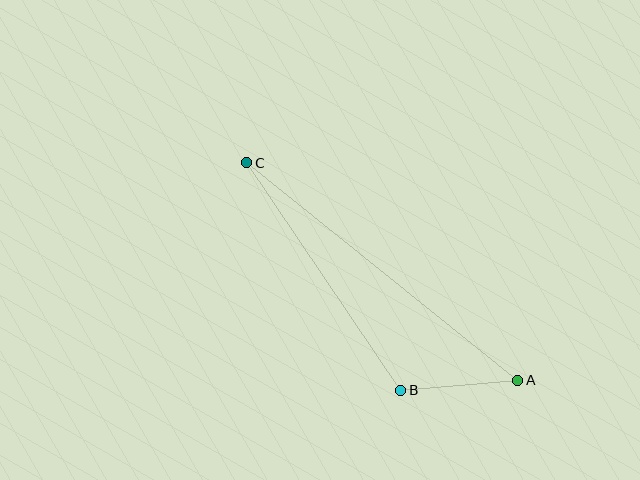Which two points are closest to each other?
Points A and B are closest to each other.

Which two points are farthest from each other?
Points A and C are farthest from each other.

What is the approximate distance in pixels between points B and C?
The distance between B and C is approximately 275 pixels.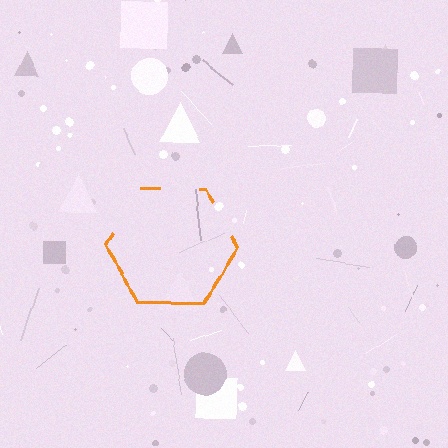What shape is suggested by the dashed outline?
The dashed outline suggests a hexagon.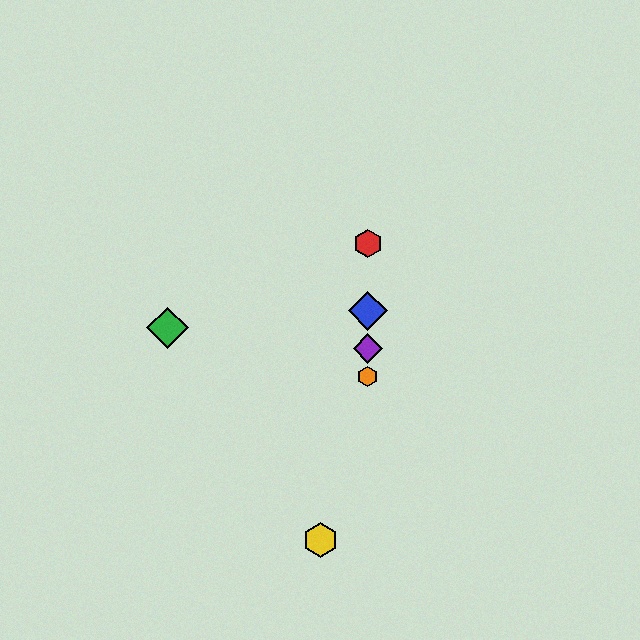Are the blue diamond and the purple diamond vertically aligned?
Yes, both are at x≈368.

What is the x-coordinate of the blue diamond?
The blue diamond is at x≈368.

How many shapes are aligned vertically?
4 shapes (the red hexagon, the blue diamond, the purple diamond, the orange hexagon) are aligned vertically.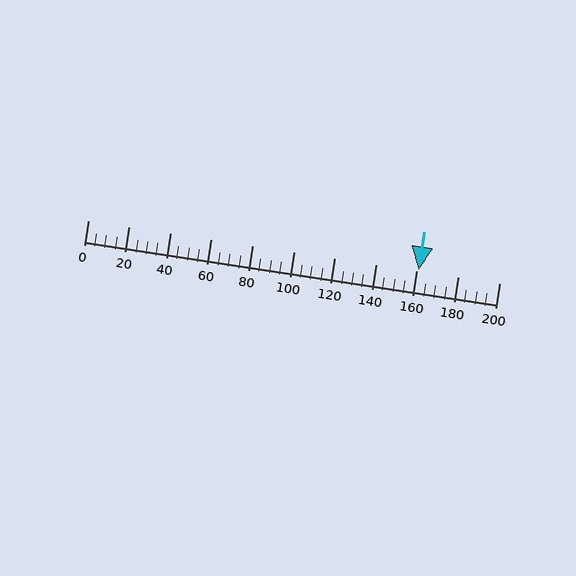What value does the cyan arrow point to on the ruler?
The cyan arrow points to approximately 161.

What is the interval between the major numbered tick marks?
The major tick marks are spaced 20 units apart.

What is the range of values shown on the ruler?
The ruler shows values from 0 to 200.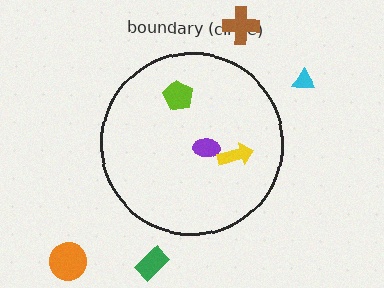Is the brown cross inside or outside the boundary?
Outside.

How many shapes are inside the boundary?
3 inside, 4 outside.